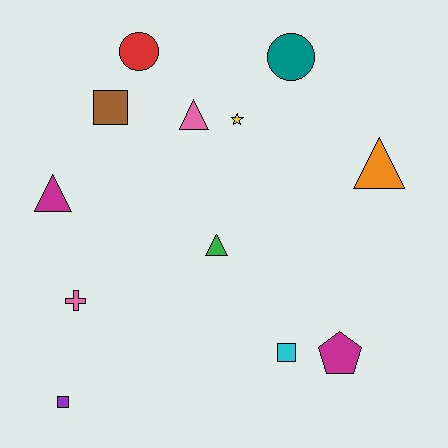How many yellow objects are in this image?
There is 1 yellow object.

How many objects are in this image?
There are 12 objects.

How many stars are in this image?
There is 1 star.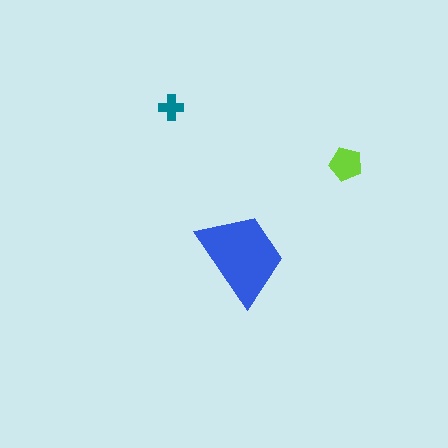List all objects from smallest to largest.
The teal cross, the lime pentagon, the blue trapezoid.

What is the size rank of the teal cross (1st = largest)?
3rd.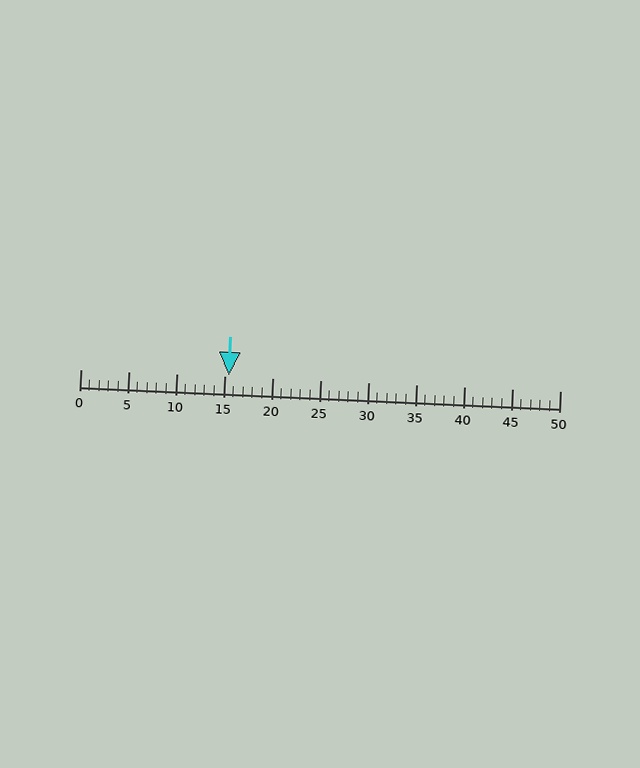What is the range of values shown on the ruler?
The ruler shows values from 0 to 50.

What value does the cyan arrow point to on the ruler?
The cyan arrow points to approximately 16.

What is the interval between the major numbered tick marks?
The major tick marks are spaced 5 units apart.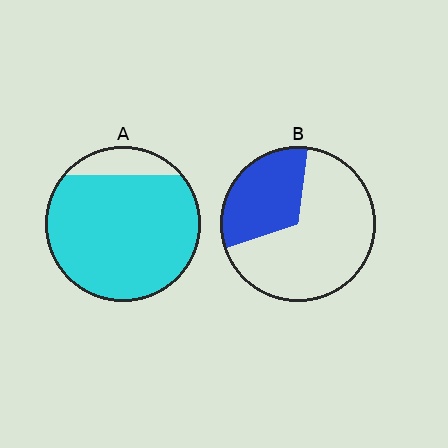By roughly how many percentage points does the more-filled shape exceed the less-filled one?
By roughly 55 percentage points (A over B).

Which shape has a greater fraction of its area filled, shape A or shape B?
Shape A.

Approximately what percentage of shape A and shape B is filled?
A is approximately 85% and B is approximately 30%.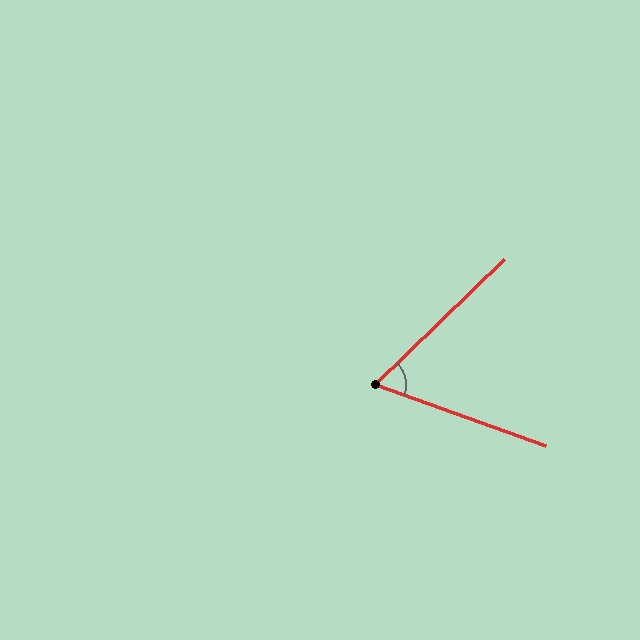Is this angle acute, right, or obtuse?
It is acute.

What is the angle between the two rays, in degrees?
Approximately 64 degrees.